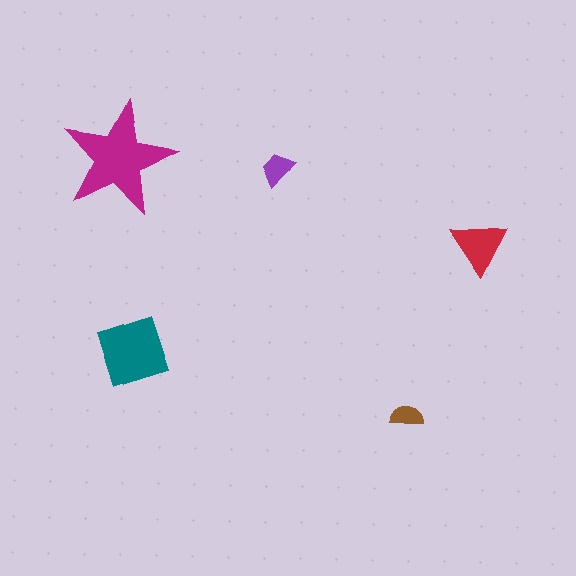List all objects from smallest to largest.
The brown semicircle, the purple trapezoid, the red triangle, the teal diamond, the magenta star.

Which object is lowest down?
The brown semicircle is bottommost.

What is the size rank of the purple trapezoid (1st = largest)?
4th.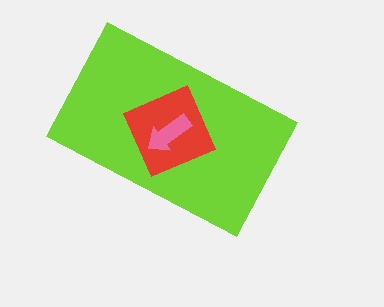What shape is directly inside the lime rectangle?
The red square.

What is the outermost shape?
The lime rectangle.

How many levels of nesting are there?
3.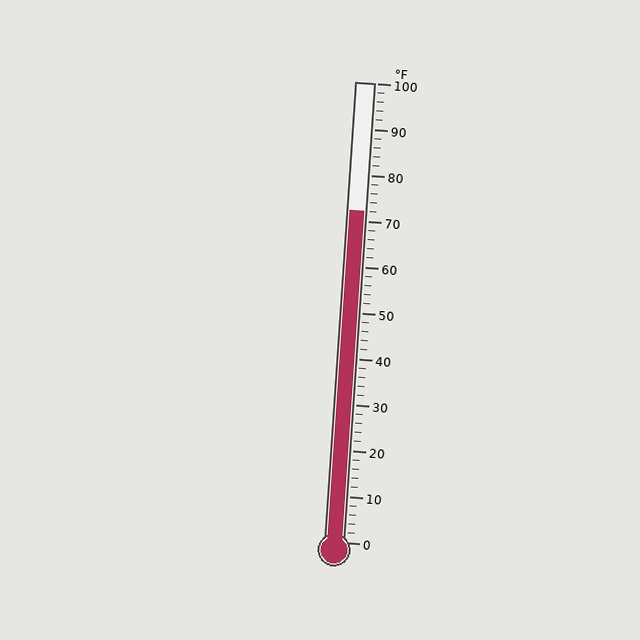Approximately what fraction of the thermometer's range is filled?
The thermometer is filled to approximately 70% of its range.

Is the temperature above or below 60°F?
The temperature is above 60°F.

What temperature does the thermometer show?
The thermometer shows approximately 72°F.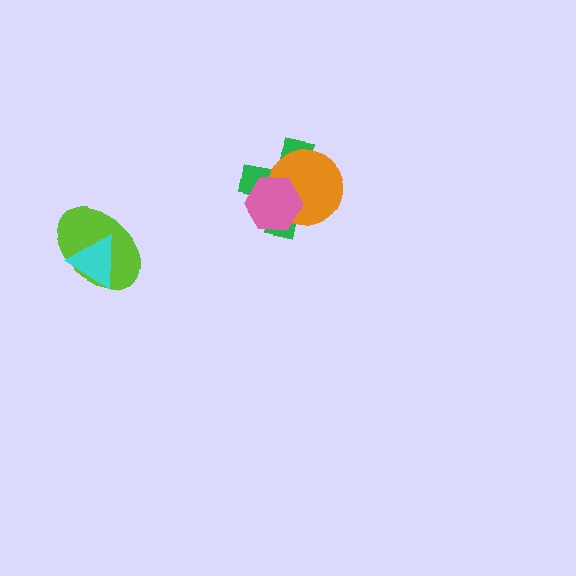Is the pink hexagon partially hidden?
No, no other shape covers it.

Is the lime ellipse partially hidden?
Yes, it is partially covered by another shape.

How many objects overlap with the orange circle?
2 objects overlap with the orange circle.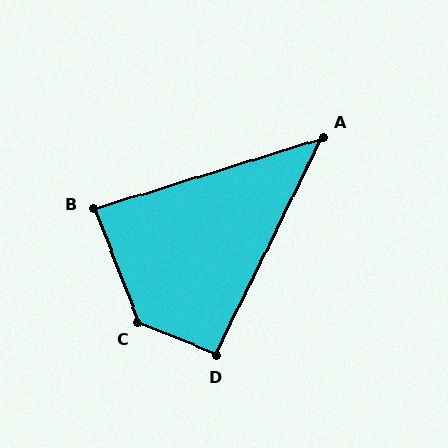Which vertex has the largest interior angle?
C, at approximately 133 degrees.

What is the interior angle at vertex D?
Approximately 94 degrees (approximately right).